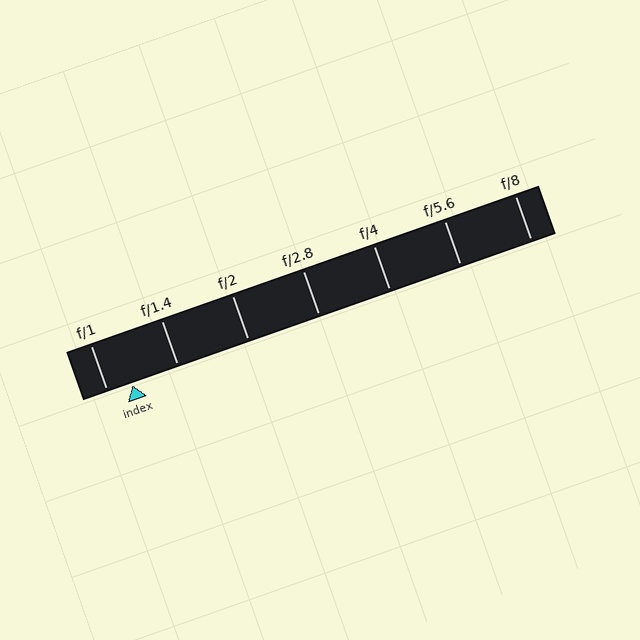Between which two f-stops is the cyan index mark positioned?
The index mark is between f/1 and f/1.4.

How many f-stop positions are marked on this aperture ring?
There are 7 f-stop positions marked.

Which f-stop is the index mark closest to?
The index mark is closest to f/1.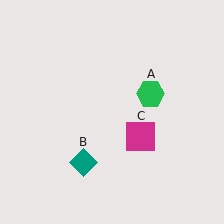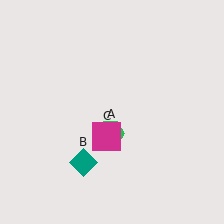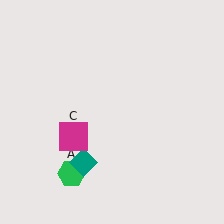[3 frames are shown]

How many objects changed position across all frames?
2 objects changed position: green hexagon (object A), magenta square (object C).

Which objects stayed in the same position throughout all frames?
Teal diamond (object B) remained stationary.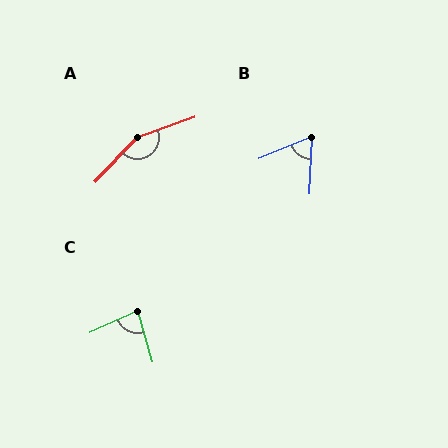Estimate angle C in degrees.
Approximately 81 degrees.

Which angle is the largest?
A, at approximately 154 degrees.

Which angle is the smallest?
B, at approximately 64 degrees.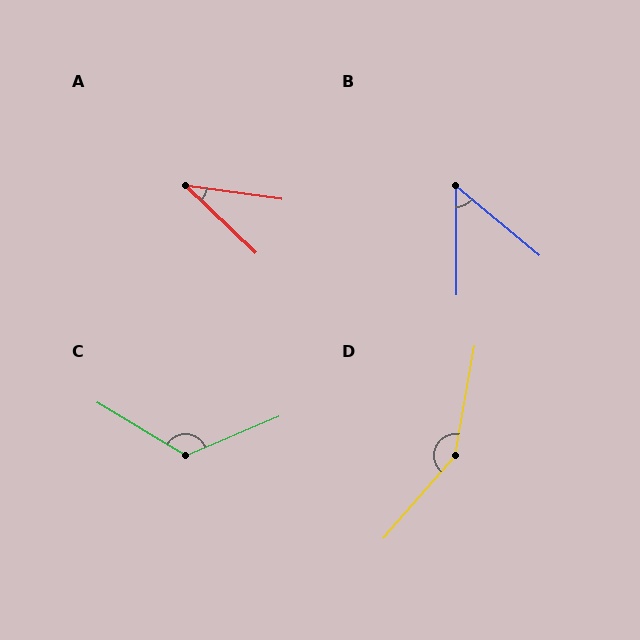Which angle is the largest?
D, at approximately 149 degrees.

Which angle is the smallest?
A, at approximately 36 degrees.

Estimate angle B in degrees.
Approximately 50 degrees.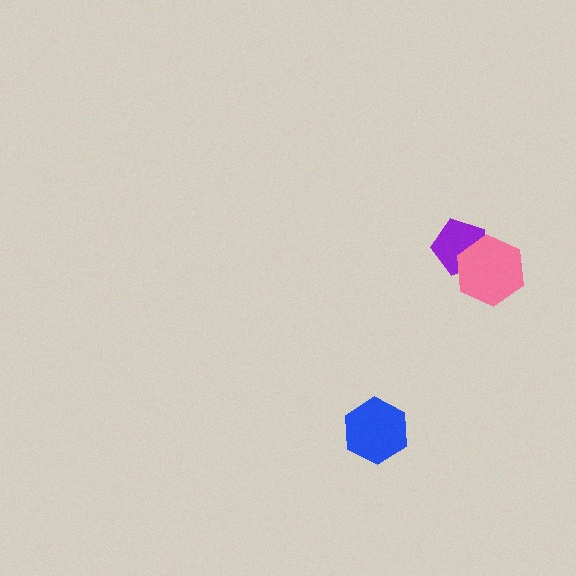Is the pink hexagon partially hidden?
No, no other shape covers it.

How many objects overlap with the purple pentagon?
1 object overlaps with the purple pentagon.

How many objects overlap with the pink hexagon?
1 object overlaps with the pink hexagon.